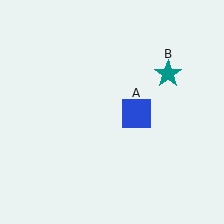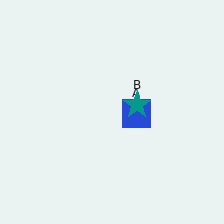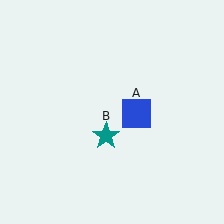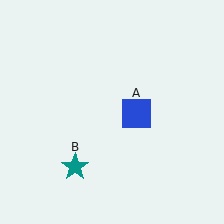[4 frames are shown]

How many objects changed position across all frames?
1 object changed position: teal star (object B).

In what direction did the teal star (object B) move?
The teal star (object B) moved down and to the left.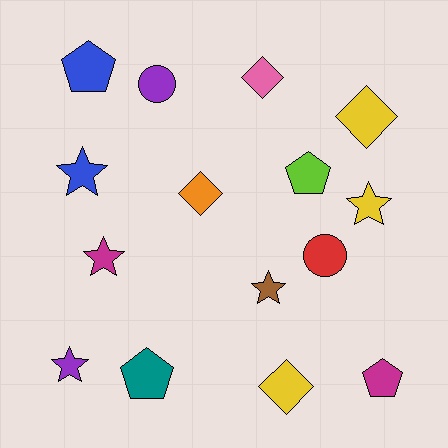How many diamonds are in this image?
There are 4 diamonds.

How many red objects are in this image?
There is 1 red object.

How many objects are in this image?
There are 15 objects.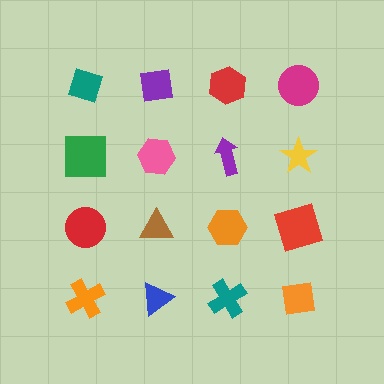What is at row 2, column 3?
A purple arrow.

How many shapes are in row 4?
4 shapes.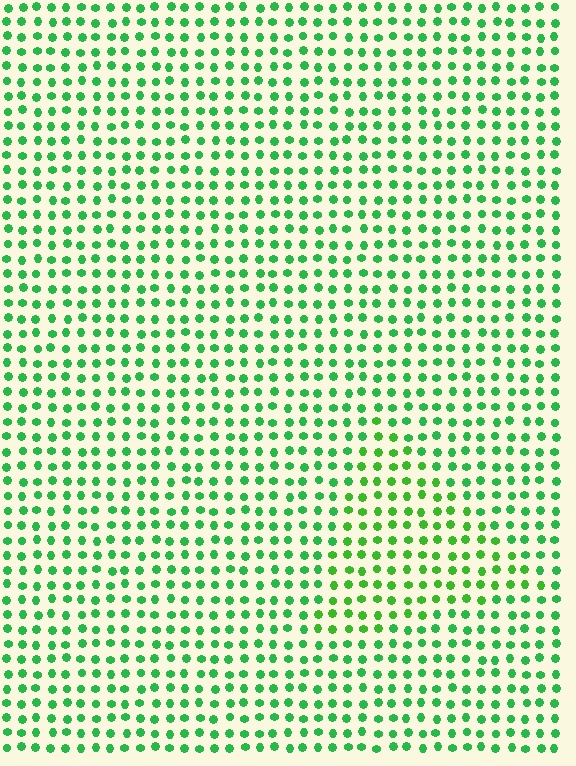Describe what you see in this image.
The image is filled with small green elements in a uniform arrangement. A triangle-shaped region is visible where the elements are tinted to a slightly different hue, forming a subtle color boundary.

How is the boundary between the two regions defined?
The boundary is defined purely by a slight shift in hue (about 21 degrees). Spacing, size, and orientation are identical on both sides.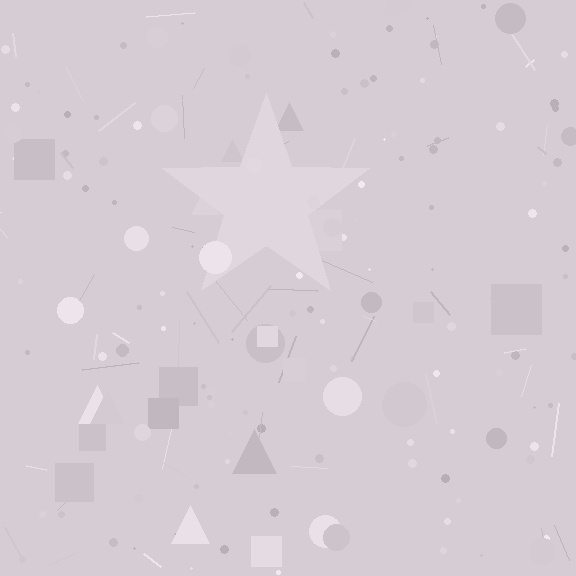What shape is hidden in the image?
A star is hidden in the image.